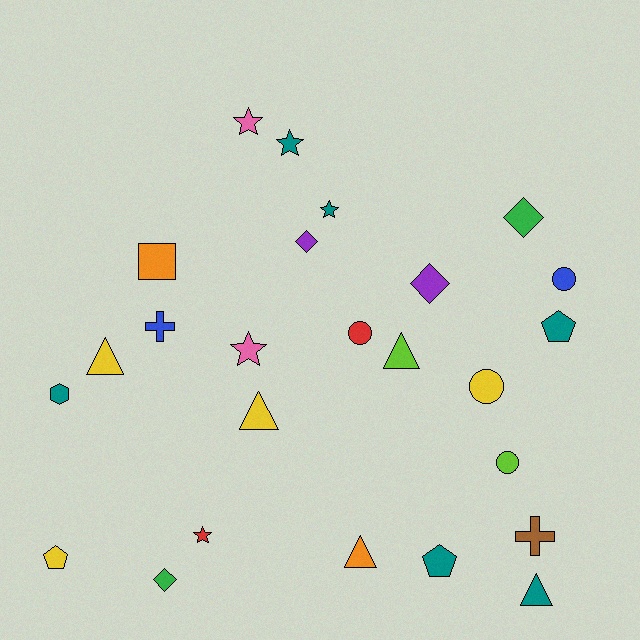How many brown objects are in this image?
There is 1 brown object.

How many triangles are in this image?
There are 5 triangles.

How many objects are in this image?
There are 25 objects.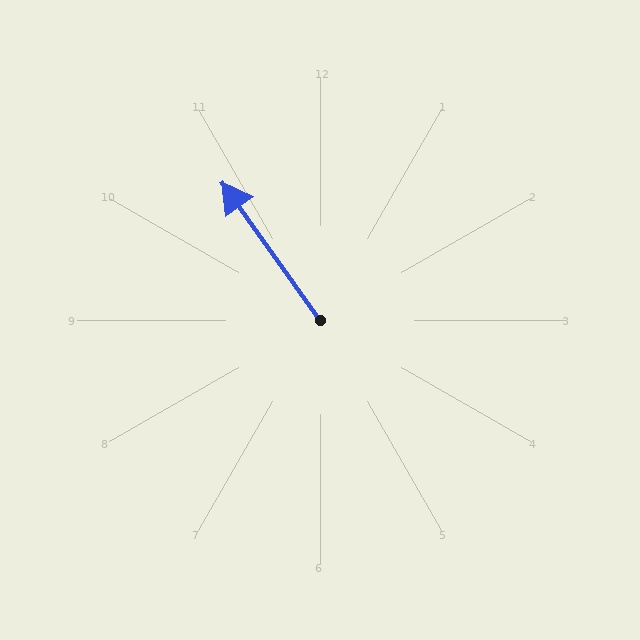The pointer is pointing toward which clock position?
Roughly 11 o'clock.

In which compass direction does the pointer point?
Northwest.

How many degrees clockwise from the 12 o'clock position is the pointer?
Approximately 325 degrees.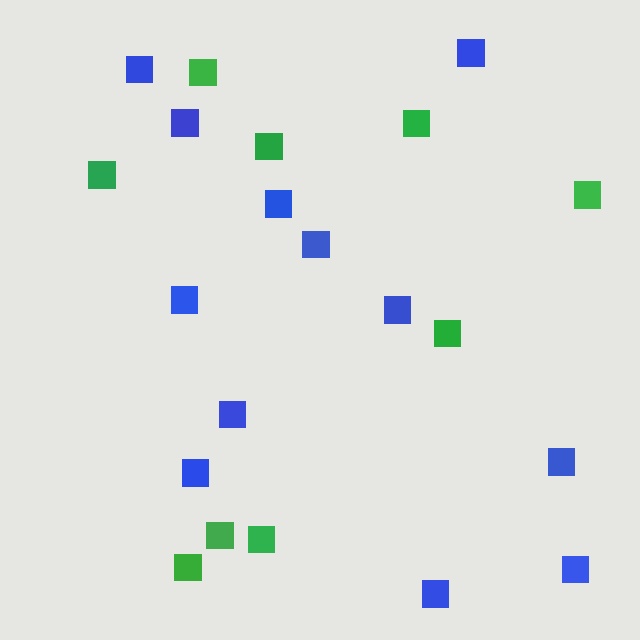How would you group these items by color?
There are 2 groups: one group of blue squares (12) and one group of green squares (9).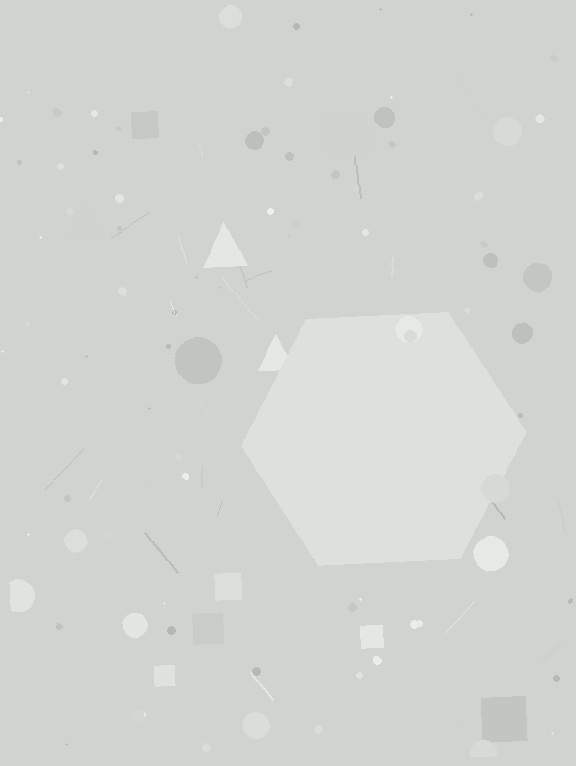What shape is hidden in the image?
A hexagon is hidden in the image.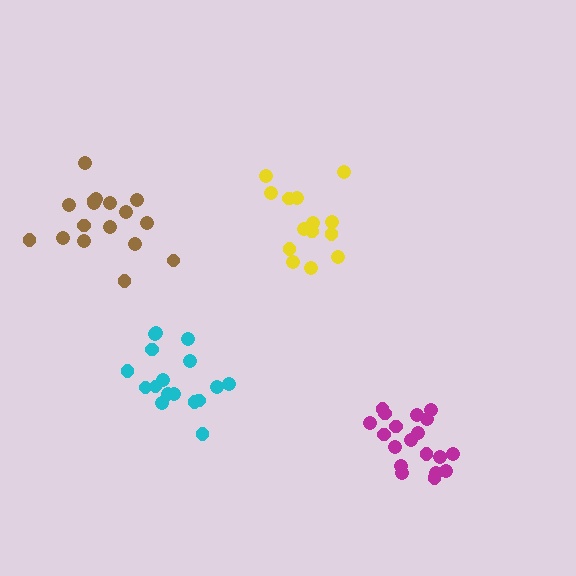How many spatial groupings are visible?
There are 4 spatial groupings.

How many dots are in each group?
Group 1: 14 dots, Group 2: 19 dots, Group 3: 17 dots, Group 4: 17 dots (67 total).